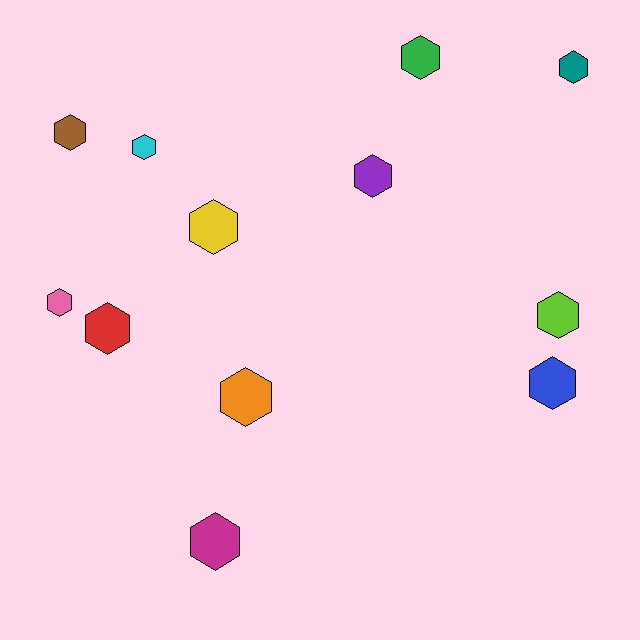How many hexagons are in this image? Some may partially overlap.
There are 12 hexagons.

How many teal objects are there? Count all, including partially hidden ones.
There is 1 teal object.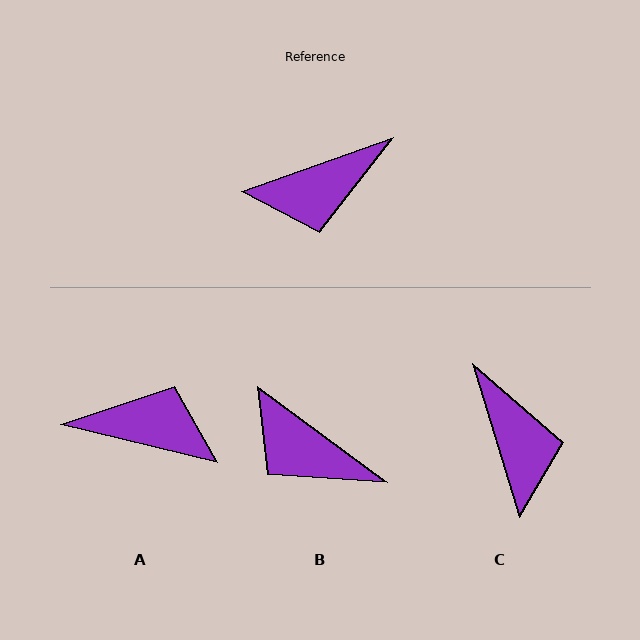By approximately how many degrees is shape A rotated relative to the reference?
Approximately 147 degrees counter-clockwise.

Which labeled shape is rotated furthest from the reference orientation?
A, about 147 degrees away.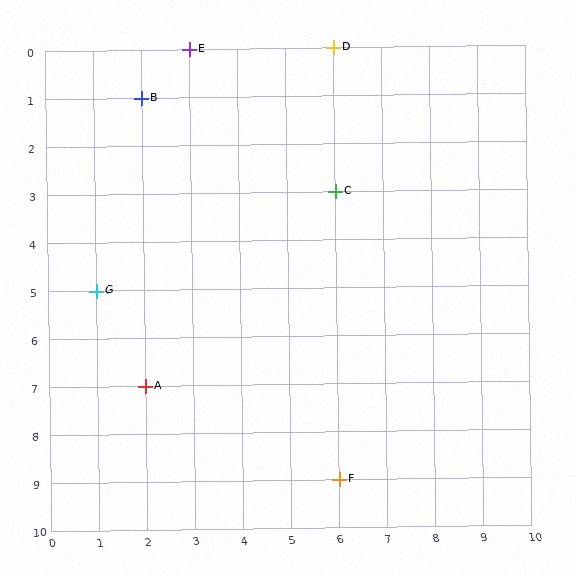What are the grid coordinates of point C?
Point C is at grid coordinates (6, 3).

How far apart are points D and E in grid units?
Points D and E are 3 columns apart.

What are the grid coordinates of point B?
Point B is at grid coordinates (2, 1).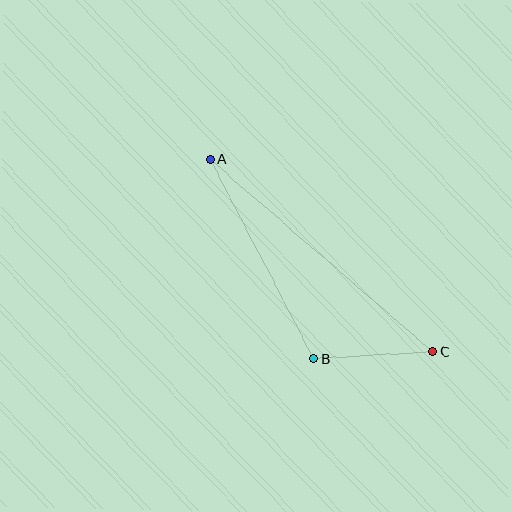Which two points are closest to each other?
Points B and C are closest to each other.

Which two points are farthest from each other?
Points A and C are farthest from each other.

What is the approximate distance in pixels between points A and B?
The distance between A and B is approximately 225 pixels.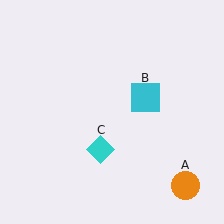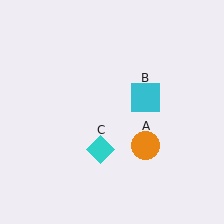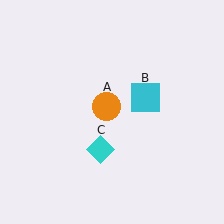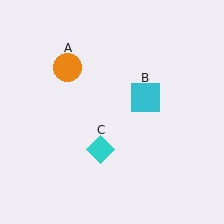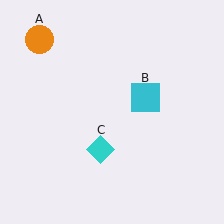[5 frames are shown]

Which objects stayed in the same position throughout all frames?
Cyan square (object B) and cyan diamond (object C) remained stationary.